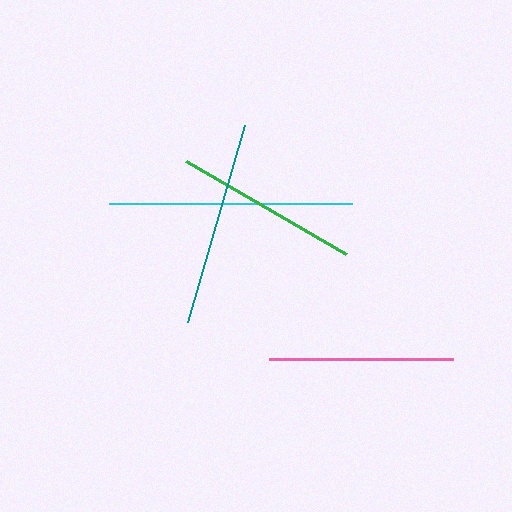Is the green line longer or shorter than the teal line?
The teal line is longer than the green line.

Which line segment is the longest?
The cyan line is the longest at approximately 243 pixels.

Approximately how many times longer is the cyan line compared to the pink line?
The cyan line is approximately 1.3 times the length of the pink line.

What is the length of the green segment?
The green segment is approximately 186 pixels long.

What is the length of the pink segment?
The pink segment is approximately 184 pixels long.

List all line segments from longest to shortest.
From longest to shortest: cyan, teal, green, pink.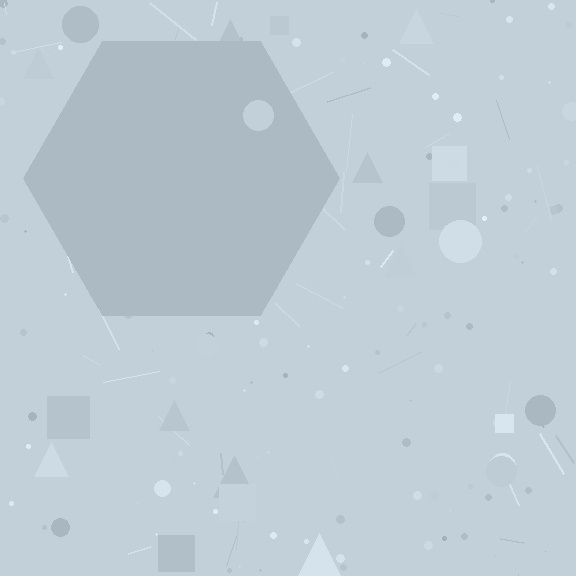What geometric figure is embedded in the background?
A hexagon is embedded in the background.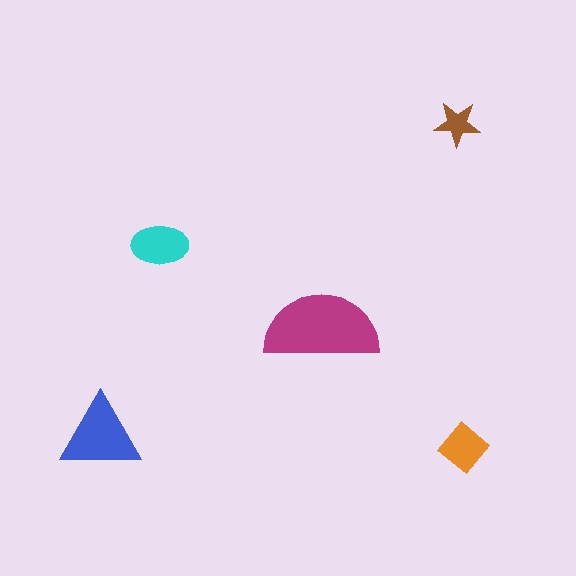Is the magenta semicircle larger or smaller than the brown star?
Larger.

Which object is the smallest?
The brown star.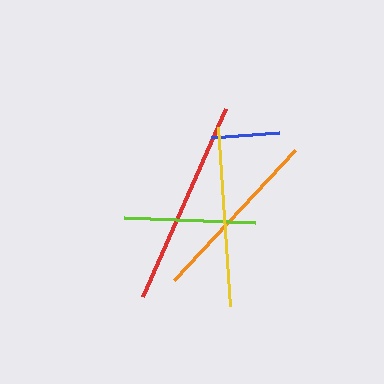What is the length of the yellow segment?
The yellow segment is approximately 179 pixels long.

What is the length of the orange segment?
The orange segment is approximately 178 pixels long.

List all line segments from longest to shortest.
From longest to shortest: red, yellow, orange, lime, blue.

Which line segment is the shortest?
The blue line is the shortest at approximately 69 pixels.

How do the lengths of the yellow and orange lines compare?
The yellow and orange lines are approximately the same length.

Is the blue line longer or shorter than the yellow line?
The yellow line is longer than the blue line.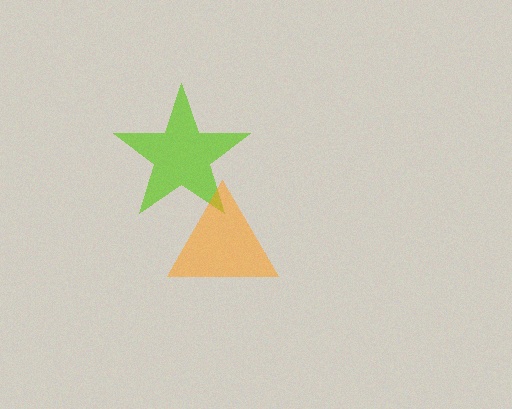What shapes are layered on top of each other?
The layered shapes are: a lime star, an orange triangle.